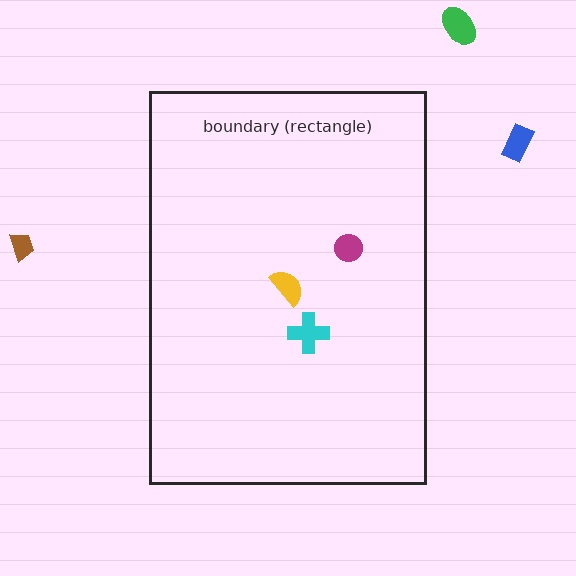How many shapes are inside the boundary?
3 inside, 3 outside.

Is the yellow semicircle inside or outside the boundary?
Inside.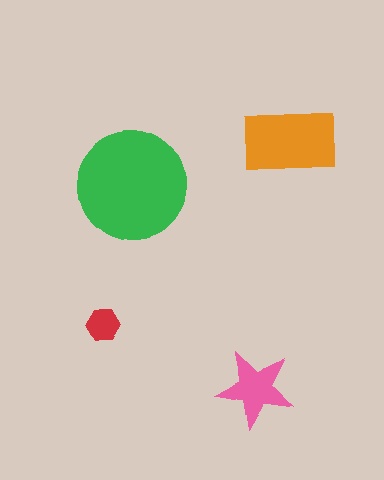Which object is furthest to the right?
The orange rectangle is rightmost.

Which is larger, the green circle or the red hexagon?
The green circle.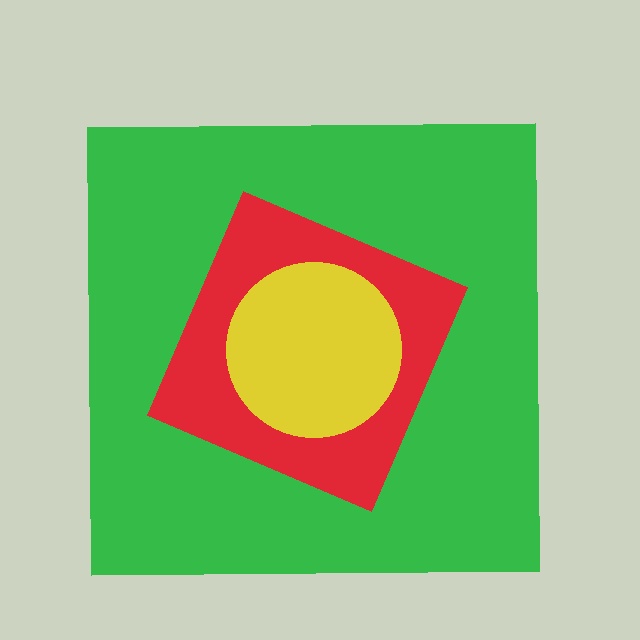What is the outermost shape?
The green square.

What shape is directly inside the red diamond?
The yellow circle.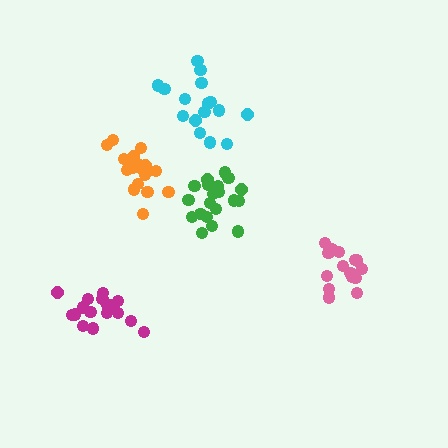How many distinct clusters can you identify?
There are 5 distinct clusters.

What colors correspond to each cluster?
The clusters are colored: cyan, pink, green, orange, magenta.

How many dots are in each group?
Group 1: 16 dots, Group 2: 15 dots, Group 3: 20 dots, Group 4: 19 dots, Group 5: 17 dots (87 total).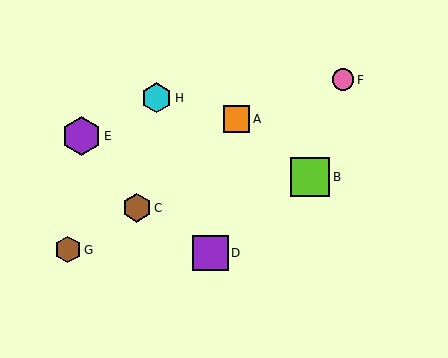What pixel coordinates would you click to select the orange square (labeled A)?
Click at (237, 119) to select the orange square A.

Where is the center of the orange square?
The center of the orange square is at (237, 119).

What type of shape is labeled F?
Shape F is a pink circle.